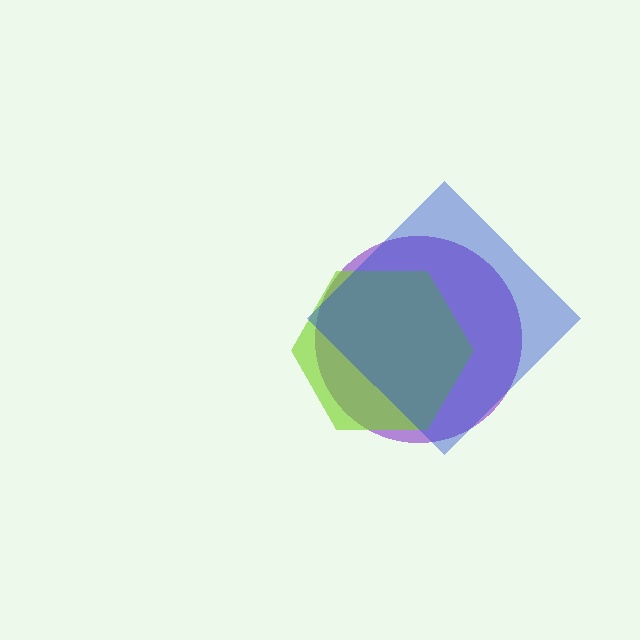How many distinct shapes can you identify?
There are 3 distinct shapes: a purple circle, a lime hexagon, a blue diamond.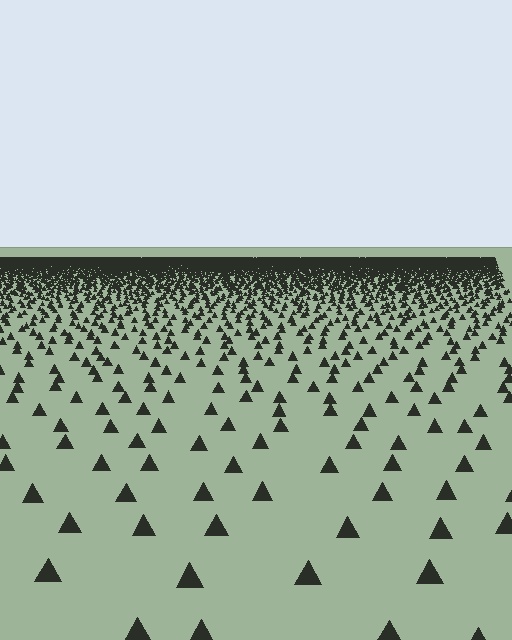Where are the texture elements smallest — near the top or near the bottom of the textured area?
Near the top.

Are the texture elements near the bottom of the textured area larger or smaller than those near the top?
Larger. Near the bottom, elements are closer to the viewer and appear at a bigger on-screen size.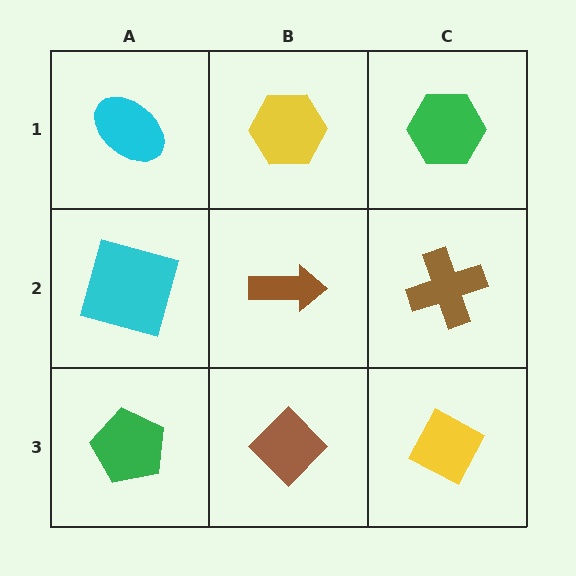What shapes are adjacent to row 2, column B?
A yellow hexagon (row 1, column B), a brown diamond (row 3, column B), a cyan square (row 2, column A), a brown cross (row 2, column C).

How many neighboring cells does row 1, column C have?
2.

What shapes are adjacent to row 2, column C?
A green hexagon (row 1, column C), a yellow diamond (row 3, column C), a brown arrow (row 2, column B).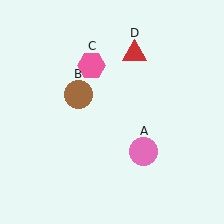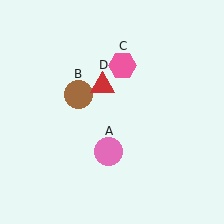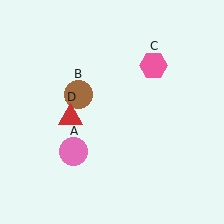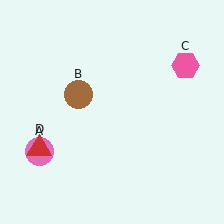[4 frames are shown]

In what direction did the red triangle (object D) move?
The red triangle (object D) moved down and to the left.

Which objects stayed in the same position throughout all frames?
Brown circle (object B) remained stationary.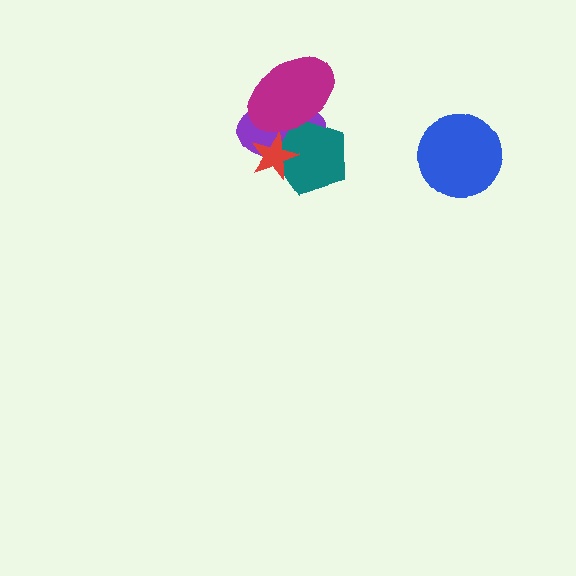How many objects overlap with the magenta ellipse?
3 objects overlap with the magenta ellipse.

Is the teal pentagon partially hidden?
Yes, it is partially covered by another shape.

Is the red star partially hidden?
Yes, it is partially covered by another shape.